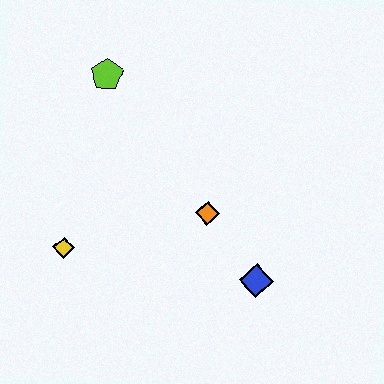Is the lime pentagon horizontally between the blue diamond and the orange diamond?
No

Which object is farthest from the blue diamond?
The lime pentagon is farthest from the blue diamond.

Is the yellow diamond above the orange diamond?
No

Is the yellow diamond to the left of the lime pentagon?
Yes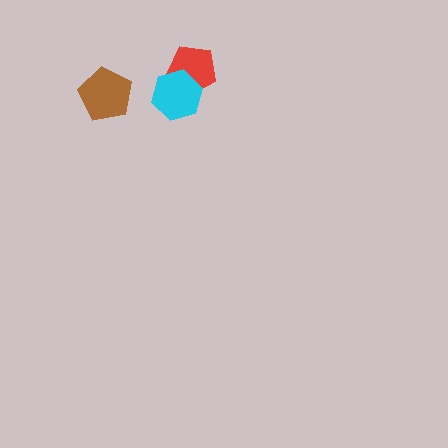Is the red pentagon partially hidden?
Yes, it is partially covered by another shape.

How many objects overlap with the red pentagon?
1 object overlaps with the red pentagon.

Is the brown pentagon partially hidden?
No, no other shape covers it.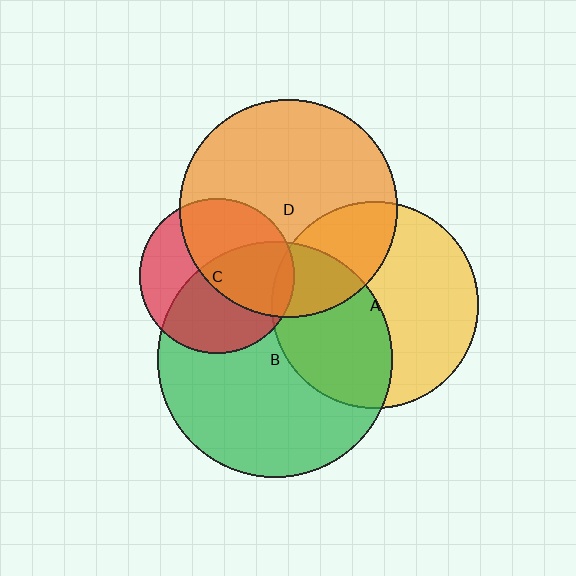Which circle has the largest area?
Circle B (green).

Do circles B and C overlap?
Yes.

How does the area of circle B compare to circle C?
Approximately 2.3 times.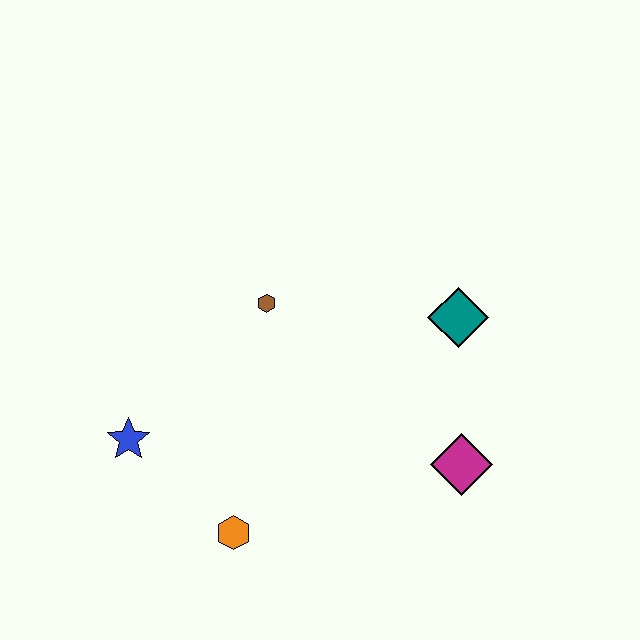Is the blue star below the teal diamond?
Yes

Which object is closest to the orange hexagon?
The blue star is closest to the orange hexagon.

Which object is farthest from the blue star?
The teal diamond is farthest from the blue star.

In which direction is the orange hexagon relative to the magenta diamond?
The orange hexagon is to the left of the magenta diamond.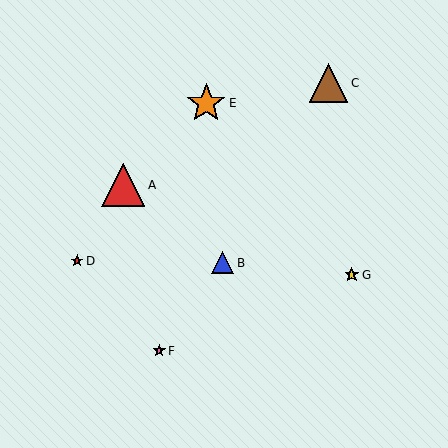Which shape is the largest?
The red triangle (labeled A) is the largest.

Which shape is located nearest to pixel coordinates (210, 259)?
The blue triangle (labeled B) at (223, 263) is nearest to that location.